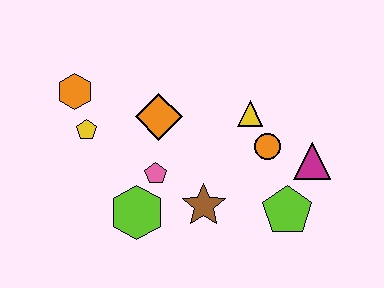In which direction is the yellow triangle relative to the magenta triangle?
The yellow triangle is to the left of the magenta triangle.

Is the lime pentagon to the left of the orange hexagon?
No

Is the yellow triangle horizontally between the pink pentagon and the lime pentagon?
Yes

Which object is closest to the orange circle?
The yellow triangle is closest to the orange circle.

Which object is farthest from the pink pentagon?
The magenta triangle is farthest from the pink pentagon.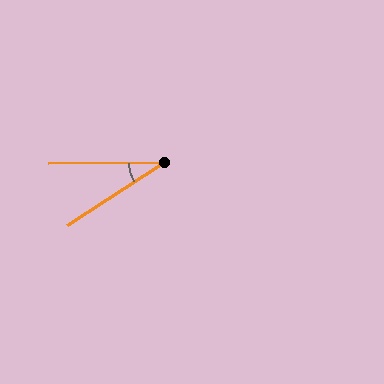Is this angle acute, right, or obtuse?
It is acute.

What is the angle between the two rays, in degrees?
Approximately 33 degrees.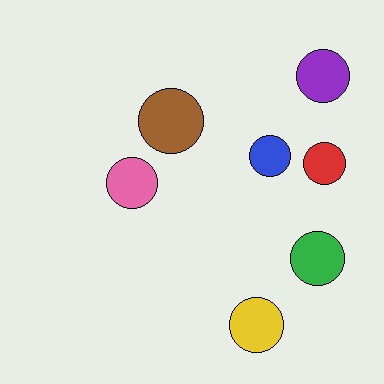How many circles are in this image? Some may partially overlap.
There are 7 circles.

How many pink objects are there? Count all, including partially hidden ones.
There is 1 pink object.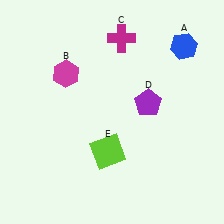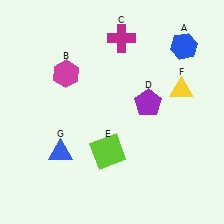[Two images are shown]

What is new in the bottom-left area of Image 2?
A blue triangle (G) was added in the bottom-left area of Image 2.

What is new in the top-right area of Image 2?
A yellow triangle (F) was added in the top-right area of Image 2.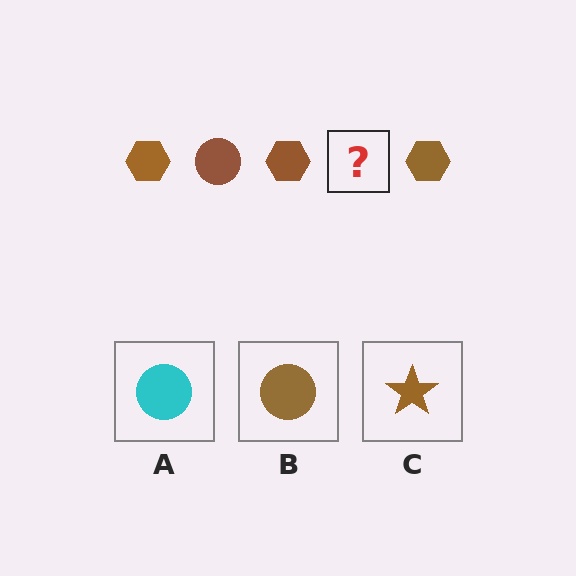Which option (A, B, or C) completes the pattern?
B.